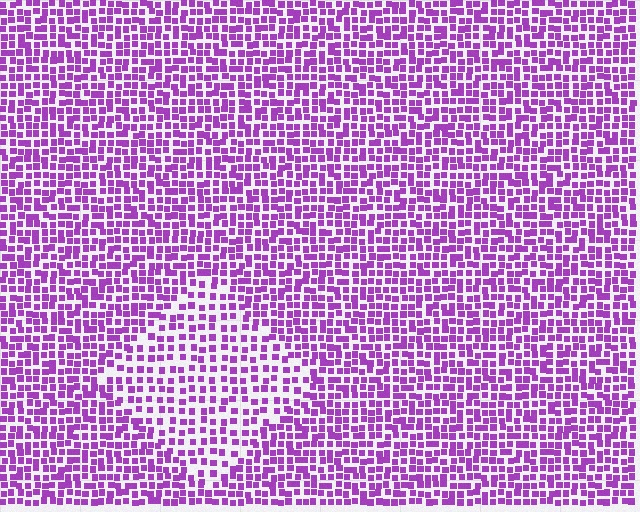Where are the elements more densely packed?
The elements are more densely packed outside the diamond boundary.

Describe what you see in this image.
The image contains small purple elements arranged at two different densities. A diamond-shaped region is visible where the elements are less densely packed than the surrounding area.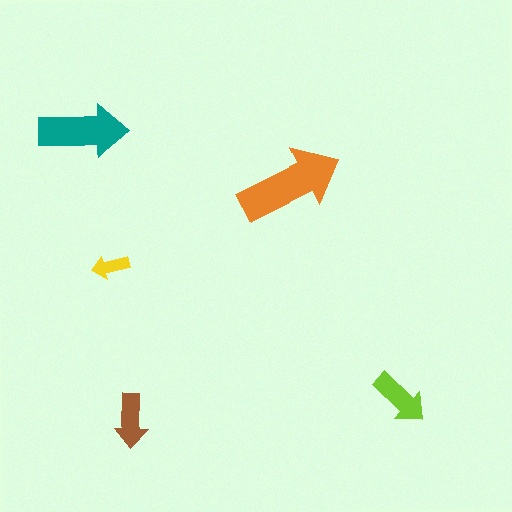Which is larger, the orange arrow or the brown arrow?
The orange one.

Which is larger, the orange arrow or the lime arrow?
The orange one.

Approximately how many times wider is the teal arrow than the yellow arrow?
About 2.5 times wider.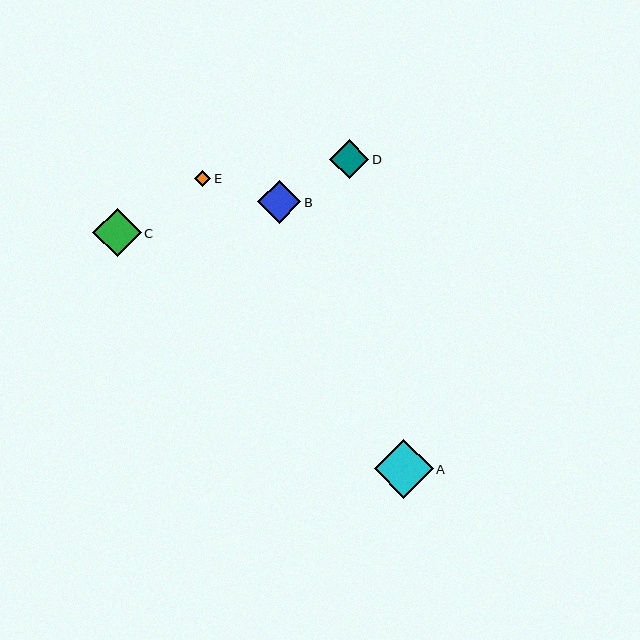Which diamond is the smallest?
Diamond E is the smallest with a size of approximately 16 pixels.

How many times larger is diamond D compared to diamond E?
Diamond D is approximately 2.4 times the size of diamond E.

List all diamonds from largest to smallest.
From largest to smallest: A, C, B, D, E.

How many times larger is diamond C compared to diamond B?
Diamond C is approximately 1.1 times the size of diamond B.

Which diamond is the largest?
Diamond A is the largest with a size of approximately 59 pixels.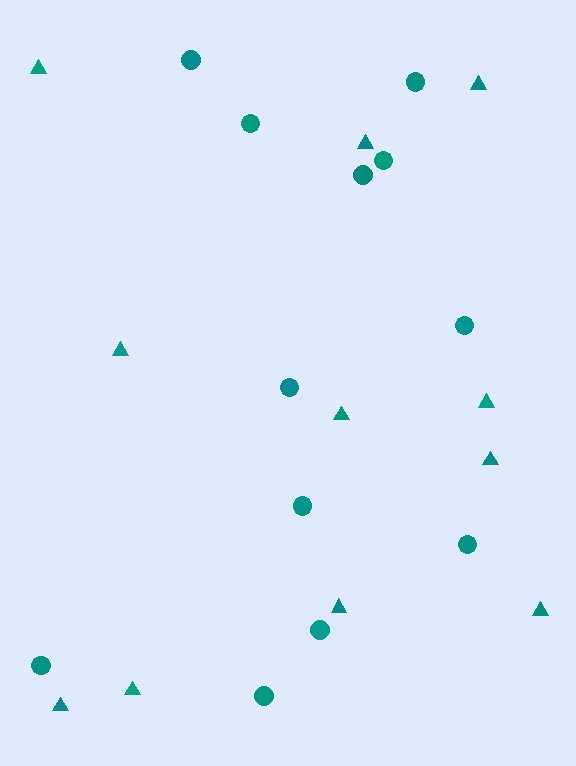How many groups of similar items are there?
There are 2 groups: one group of triangles (11) and one group of circles (12).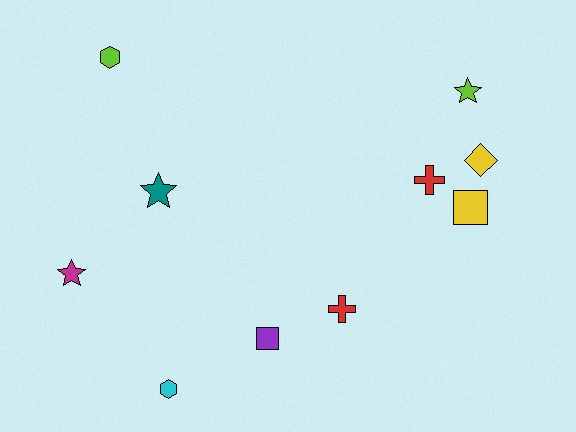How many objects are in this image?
There are 10 objects.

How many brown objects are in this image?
There are no brown objects.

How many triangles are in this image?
There are no triangles.